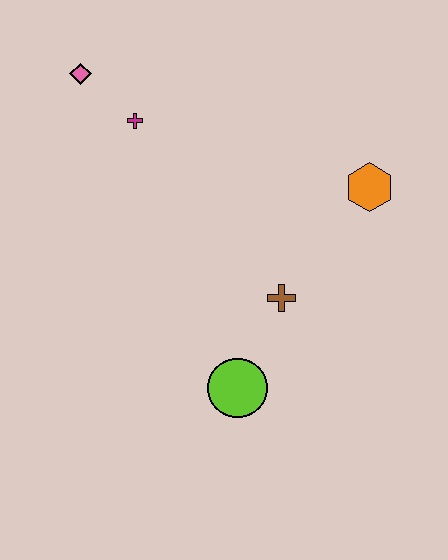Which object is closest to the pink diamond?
The magenta cross is closest to the pink diamond.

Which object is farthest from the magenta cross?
The lime circle is farthest from the magenta cross.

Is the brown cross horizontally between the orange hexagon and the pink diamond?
Yes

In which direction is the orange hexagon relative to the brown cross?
The orange hexagon is above the brown cross.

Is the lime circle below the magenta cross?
Yes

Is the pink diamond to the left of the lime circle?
Yes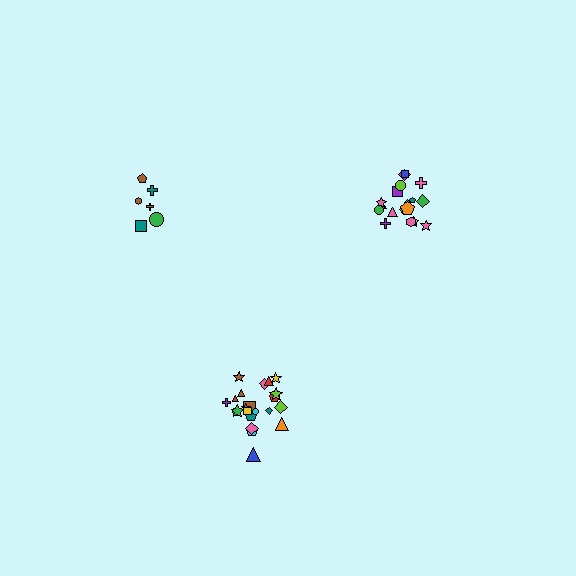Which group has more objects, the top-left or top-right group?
The top-right group.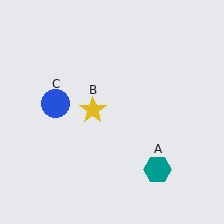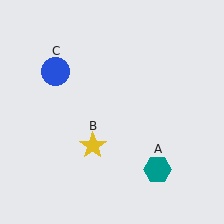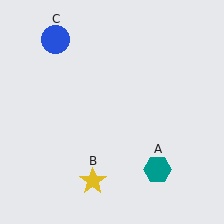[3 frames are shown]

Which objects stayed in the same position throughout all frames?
Teal hexagon (object A) remained stationary.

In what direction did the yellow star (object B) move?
The yellow star (object B) moved down.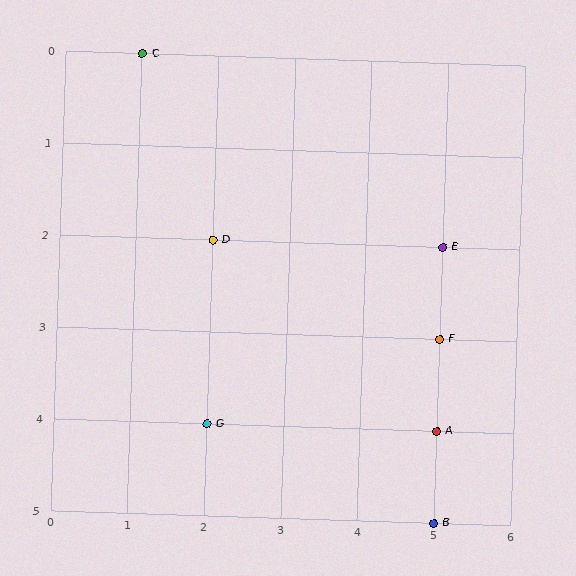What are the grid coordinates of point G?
Point G is at grid coordinates (2, 4).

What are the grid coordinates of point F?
Point F is at grid coordinates (5, 3).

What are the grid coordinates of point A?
Point A is at grid coordinates (5, 4).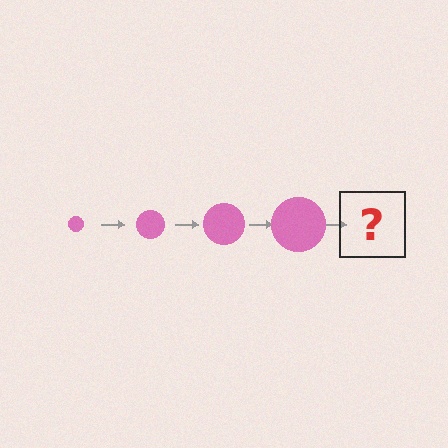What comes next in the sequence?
The next element should be a pink circle, larger than the previous one.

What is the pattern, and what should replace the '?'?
The pattern is that the circle gets progressively larger each step. The '?' should be a pink circle, larger than the previous one.